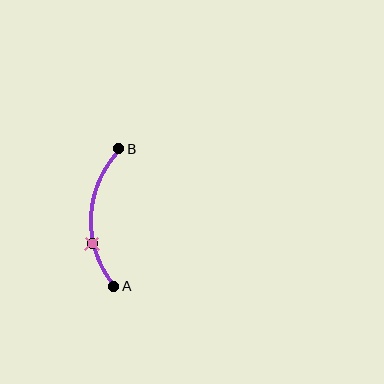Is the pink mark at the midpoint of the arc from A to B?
No. The pink mark lies on the arc but is closer to endpoint A. The arc midpoint would be at the point on the curve equidistant along the arc from both A and B.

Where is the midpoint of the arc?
The arc midpoint is the point on the curve farthest from the straight line joining A and B. It sits to the left of that line.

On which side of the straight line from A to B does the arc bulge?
The arc bulges to the left of the straight line connecting A and B.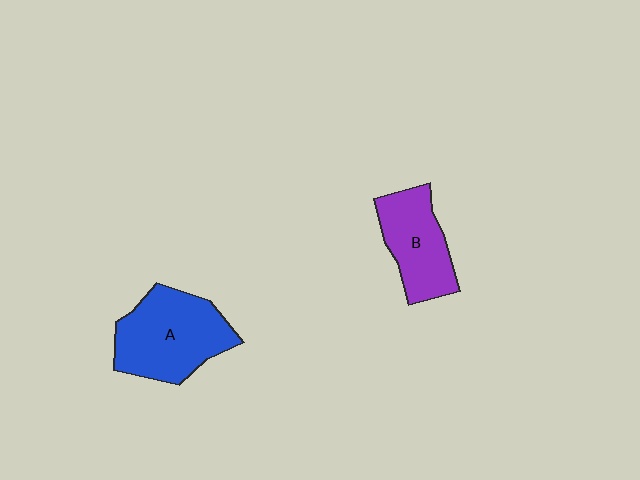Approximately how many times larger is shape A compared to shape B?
Approximately 1.4 times.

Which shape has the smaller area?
Shape B (purple).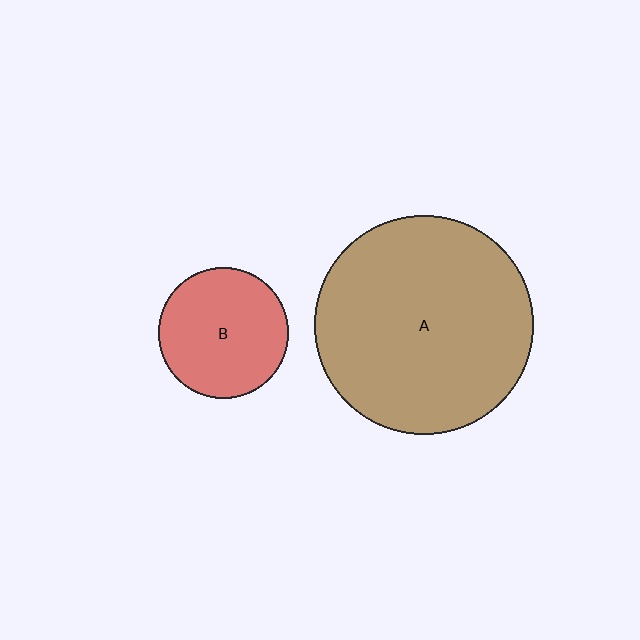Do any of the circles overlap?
No, none of the circles overlap.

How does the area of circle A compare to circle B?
Approximately 2.8 times.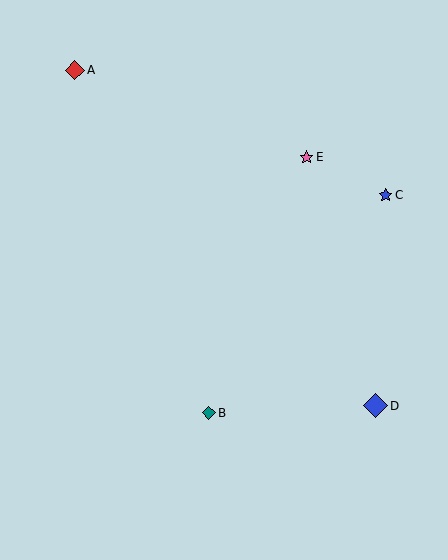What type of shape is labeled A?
Shape A is a red diamond.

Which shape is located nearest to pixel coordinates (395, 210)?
The blue star (labeled C) at (386, 195) is nearest to that location.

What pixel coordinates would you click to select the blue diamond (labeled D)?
Click at (375, 406) to select the blue diamond D.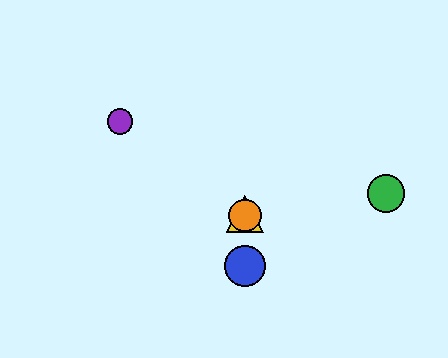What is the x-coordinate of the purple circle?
The purple circle is at x≈120.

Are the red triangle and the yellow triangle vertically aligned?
Yes, both are at x≈245.